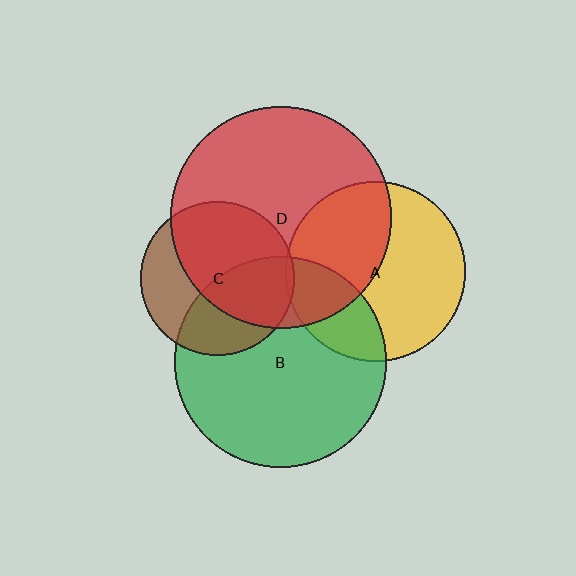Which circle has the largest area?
Circle D (red).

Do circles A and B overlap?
Yes.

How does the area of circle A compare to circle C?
Approximately 1.4 times.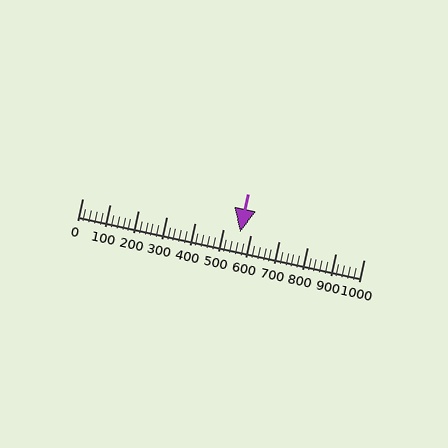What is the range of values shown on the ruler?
The ruler shows values from 0 to 1000.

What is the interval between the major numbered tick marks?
The major tick marks are spaced 100 units apart.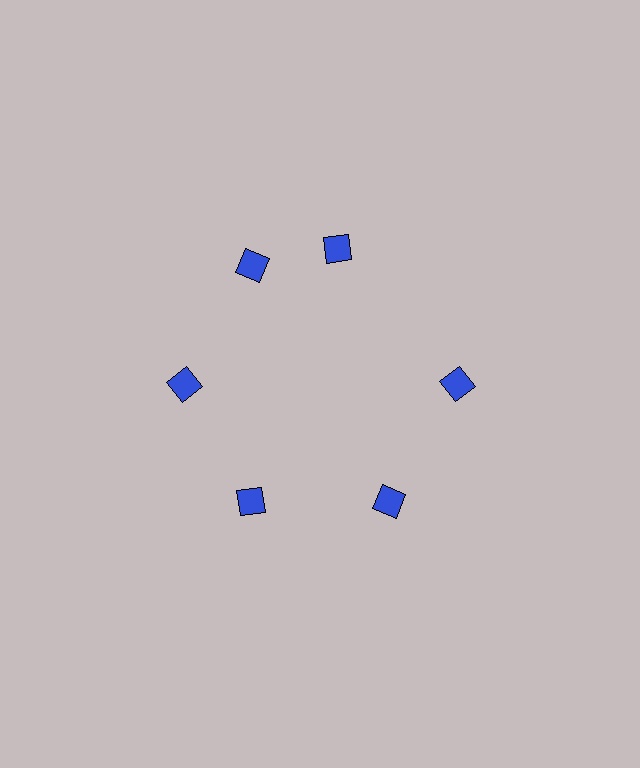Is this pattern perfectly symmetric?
No. The 6 blue diamonds are arranged in a ring, but one element near the 1 o'clock position is rotated out of alignment along the ring, breaking the 6-fold rotational symmetry.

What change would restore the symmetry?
The symmetry would be restored by rotating it back into even spacing with its neighbors so that all 6 diamonds sit at equal angles and equal distance from the center.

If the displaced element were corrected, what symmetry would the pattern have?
It would have 6-fold rotational symmetry — the pattern would map onto itself every 60 degrees.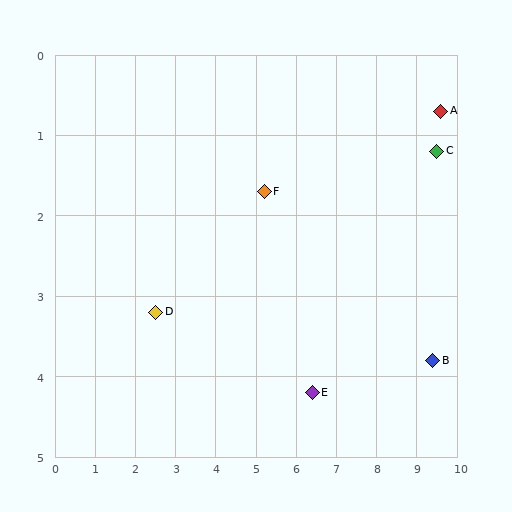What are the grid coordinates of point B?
Point B is at approximately (9.4, 3.8).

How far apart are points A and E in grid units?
Points A and E are about 4.7 grid units apart.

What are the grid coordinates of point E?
Point E is at approximately (6.4, 4.2).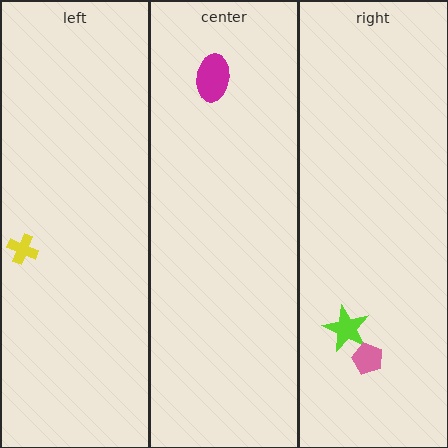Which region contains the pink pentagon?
The right region.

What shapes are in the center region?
The magenta ellipse.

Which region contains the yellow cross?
The left region.